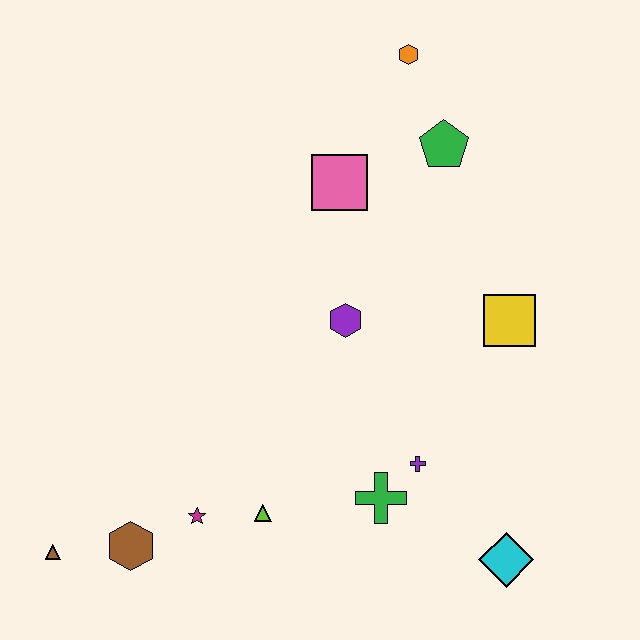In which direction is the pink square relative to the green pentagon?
The pink square is to the left of the green pentagon.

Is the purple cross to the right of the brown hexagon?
Yes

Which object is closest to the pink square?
The green pentagon is closest to the pink square.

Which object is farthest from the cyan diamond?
The orange hexagon is farthest from the cyan diamond.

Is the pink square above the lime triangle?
Yes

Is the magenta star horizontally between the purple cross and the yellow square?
No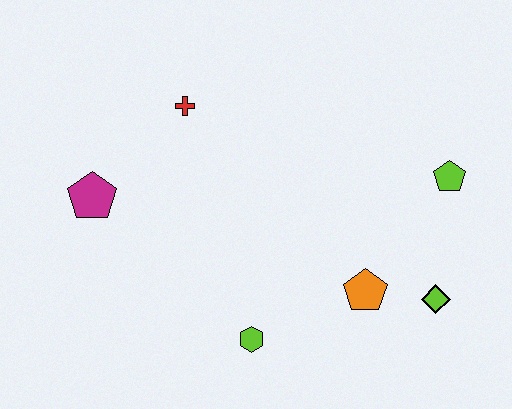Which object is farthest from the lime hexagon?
The lime pentagon is farthest from the lime hexagon.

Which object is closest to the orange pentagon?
The lime diamond is closest to the orange pentagon.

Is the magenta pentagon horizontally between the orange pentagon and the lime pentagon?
No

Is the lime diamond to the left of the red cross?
No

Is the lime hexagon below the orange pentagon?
Yes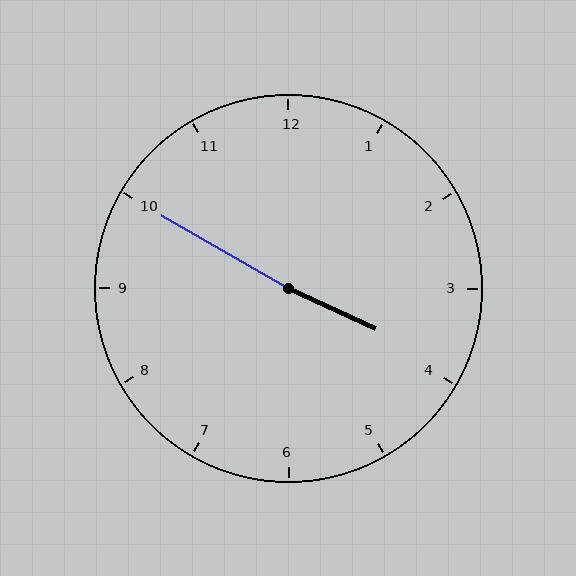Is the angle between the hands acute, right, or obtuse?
It is obtuse.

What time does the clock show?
3:50.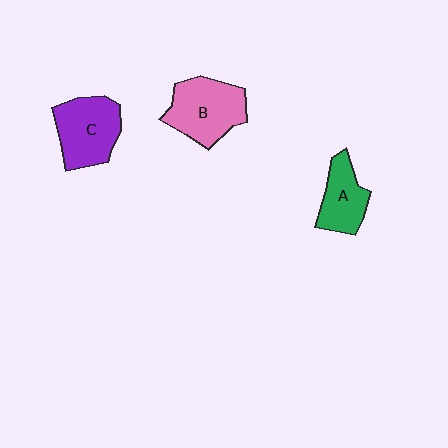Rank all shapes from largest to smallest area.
From largest to smallest: B (pink), C (purple), A (green).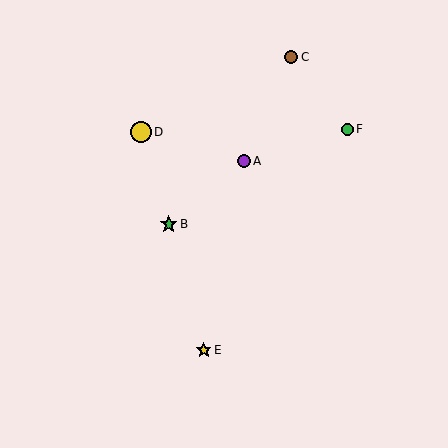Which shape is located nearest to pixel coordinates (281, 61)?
The brown circle (labeled C) at (291, 57) is nearest to that location.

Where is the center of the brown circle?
The center of the brown circle is at (291, 57).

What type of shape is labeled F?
Shape F is a green circle.